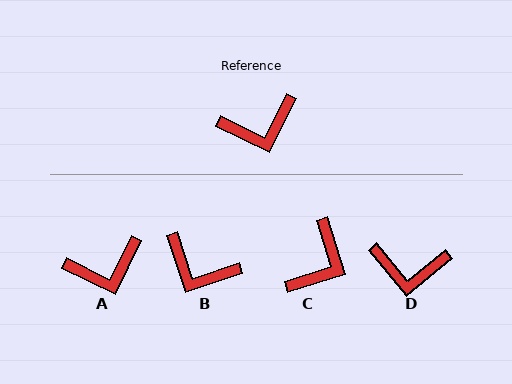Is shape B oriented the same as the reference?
No, it is off by about 45 degrees.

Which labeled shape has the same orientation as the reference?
A.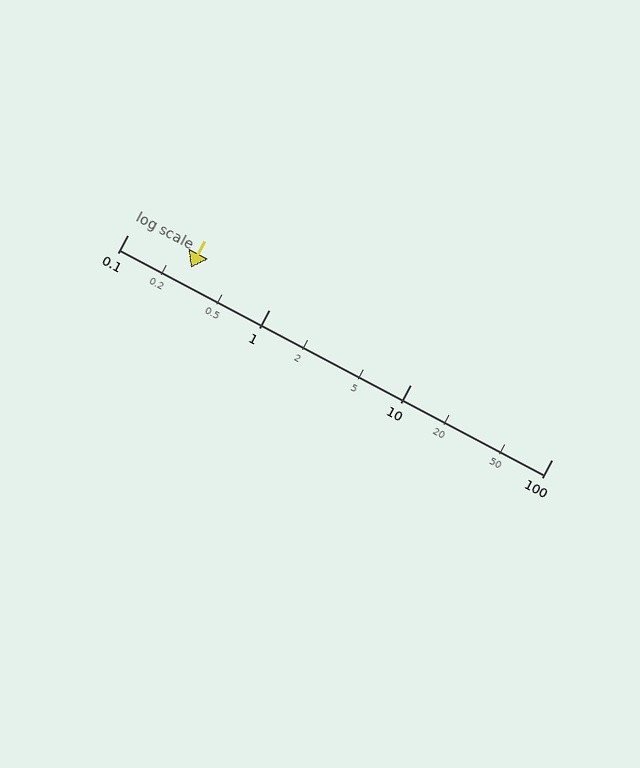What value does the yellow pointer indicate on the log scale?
The pointer indicates approximately 0.28.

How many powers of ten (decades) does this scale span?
The scale spans 3 decades, from 0.1 to 100.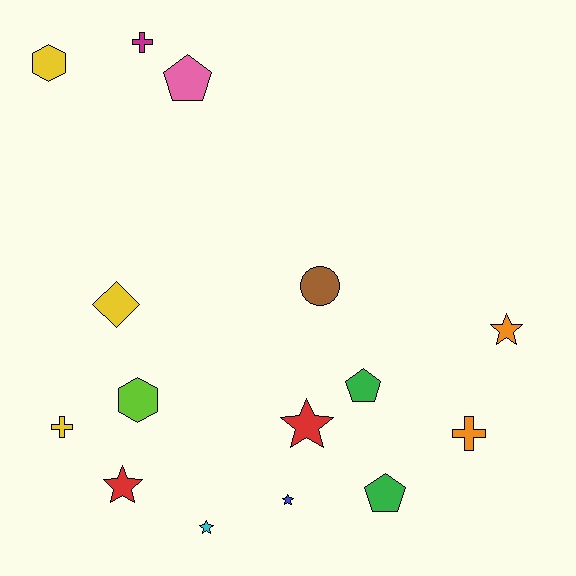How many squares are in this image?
There are no squares.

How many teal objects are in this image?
There are no teal objects.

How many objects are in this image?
There are 15 objects.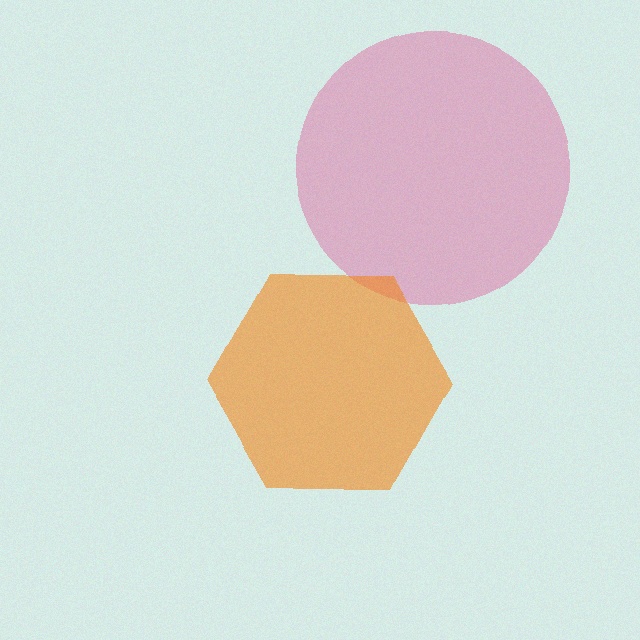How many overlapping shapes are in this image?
There are 2 overlapping shapes in the image.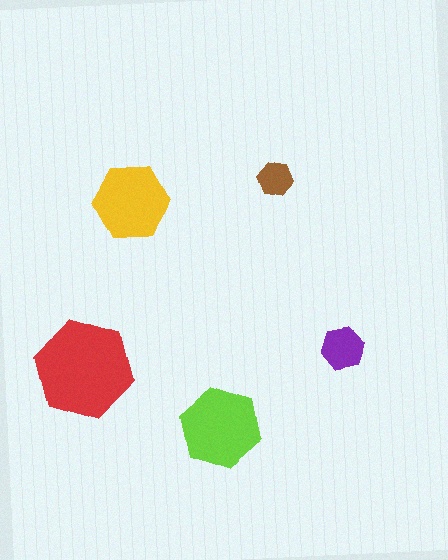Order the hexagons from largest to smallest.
the red one, the lime one, the yellow one, the purple one, the brown one.